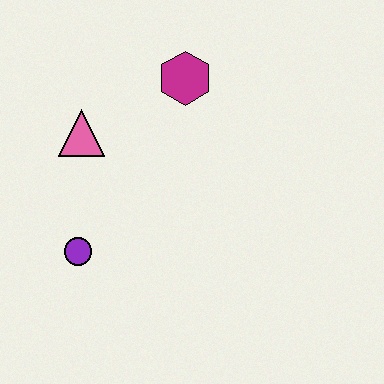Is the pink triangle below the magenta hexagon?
Yes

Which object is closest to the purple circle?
The pink triangle is closest to the purple circle.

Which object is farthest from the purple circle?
The magenta hexagon is farthest from the purple circle.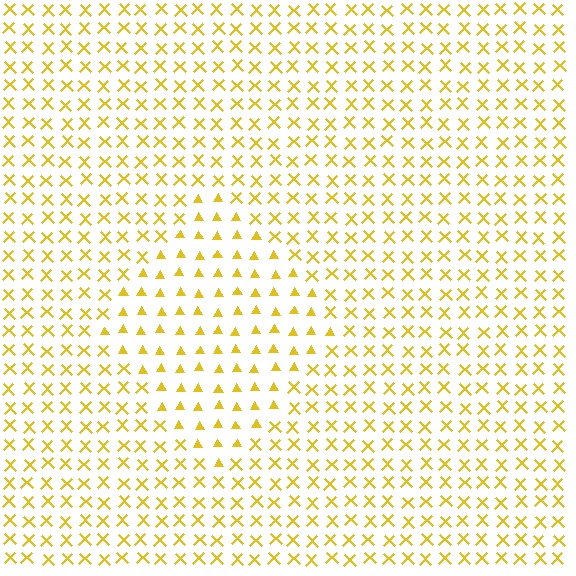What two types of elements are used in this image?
The image uses triangles inside the diamond region and X marks outside it.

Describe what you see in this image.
The image is filled with small yellow elements arranged in a uniform grid. A diamond-shaped region contains triangles, while the surrounding area contains X marks. The boundary is defined purely by the change in element shape.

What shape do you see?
I see a diamond.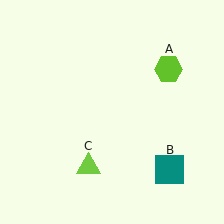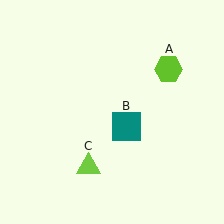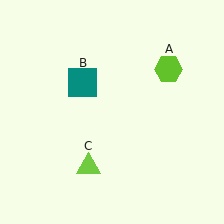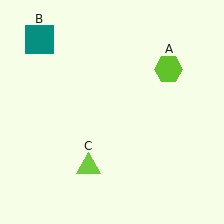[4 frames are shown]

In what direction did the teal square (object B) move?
The teal square (object B) moved up and to the left.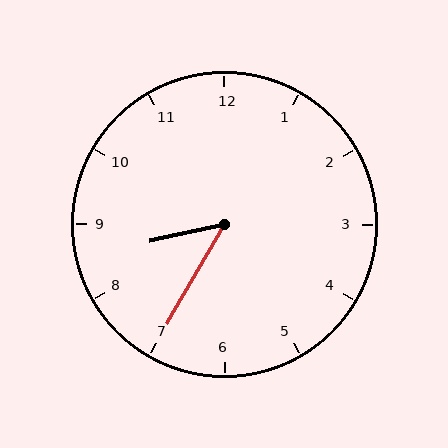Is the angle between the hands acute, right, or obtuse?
It is acute.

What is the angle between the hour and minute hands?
Approximately 48 degrees.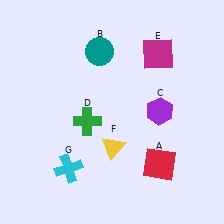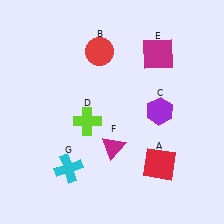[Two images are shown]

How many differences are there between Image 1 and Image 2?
There are 3 differences between the two images.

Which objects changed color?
B changed from teal to red. D changed from green to lime. F changed from yellow to magenta.